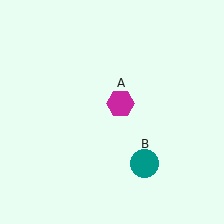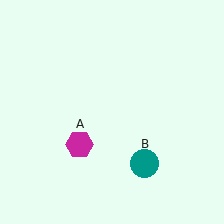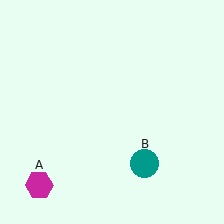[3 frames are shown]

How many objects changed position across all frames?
1 object changed position: magenta hexagon (object A).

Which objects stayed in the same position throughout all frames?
Teal circle (object B) remained stationary.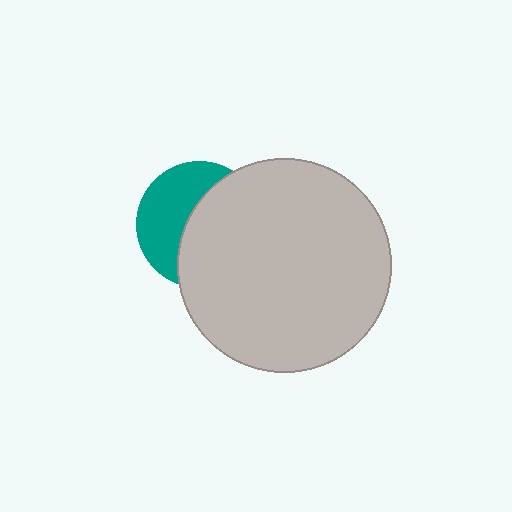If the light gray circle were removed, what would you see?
You would see the complete teal circle.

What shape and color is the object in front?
The object in front is a light gray circle.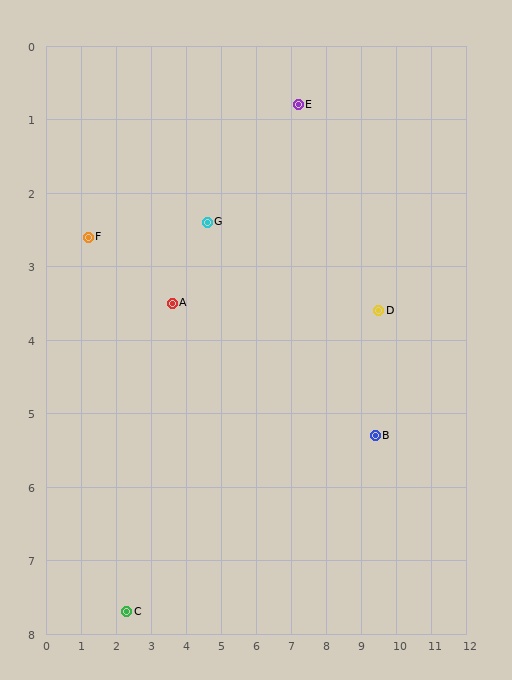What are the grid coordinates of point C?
Point C is at approximately (2.3, 7.7).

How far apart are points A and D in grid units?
Points A and D are about 5.9 grid units apart.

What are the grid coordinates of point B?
Point B is at approximately (9.4, 5.3).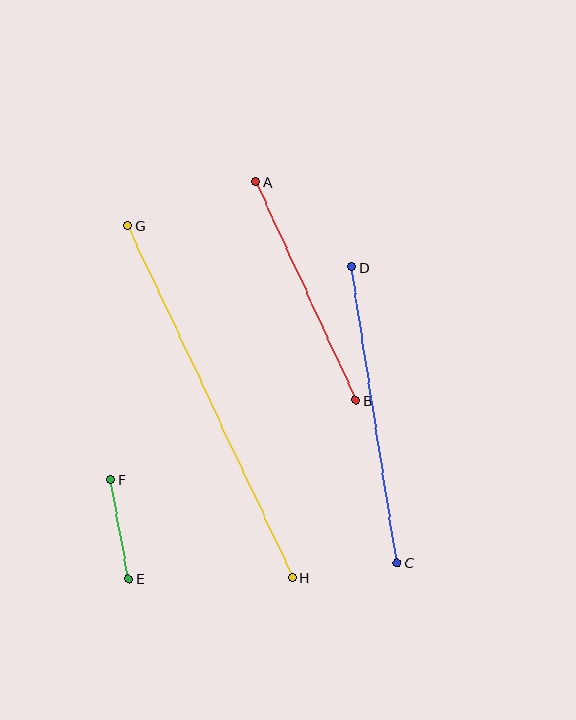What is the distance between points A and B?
The distance is approximately 240 pixels.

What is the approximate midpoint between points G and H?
The midpoint is at approximately (210, 402) pixels.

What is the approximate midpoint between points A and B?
The midpoint is at approximately (306, 291) pixels.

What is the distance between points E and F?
The distance is approximately 100 pixels.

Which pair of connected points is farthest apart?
Points G and H are farthest apart.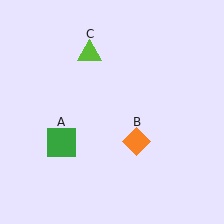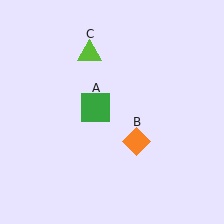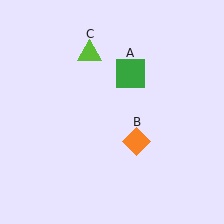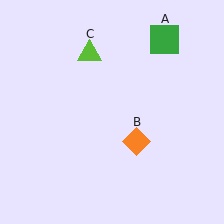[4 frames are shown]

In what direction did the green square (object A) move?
The green square (object A) moved up and to the right.